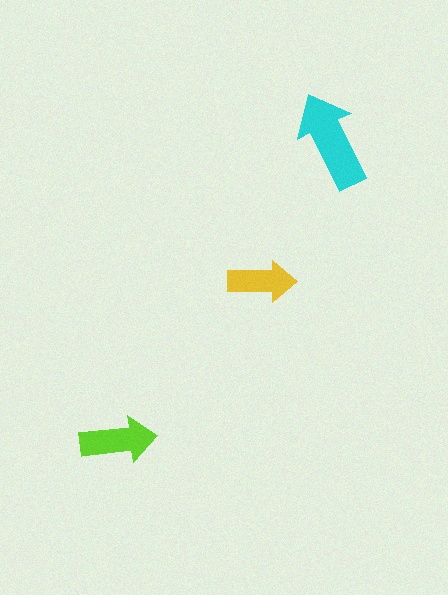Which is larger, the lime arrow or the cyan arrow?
The cyan one.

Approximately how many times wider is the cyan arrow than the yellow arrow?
About 1.5 times wider.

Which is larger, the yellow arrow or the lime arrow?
The lime one.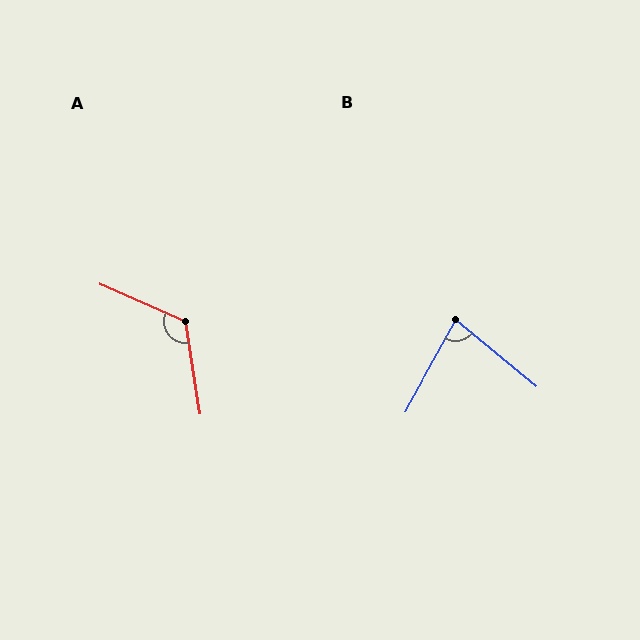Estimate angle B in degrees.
Approximately 79 degrees.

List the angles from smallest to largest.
B (79°), A (122°).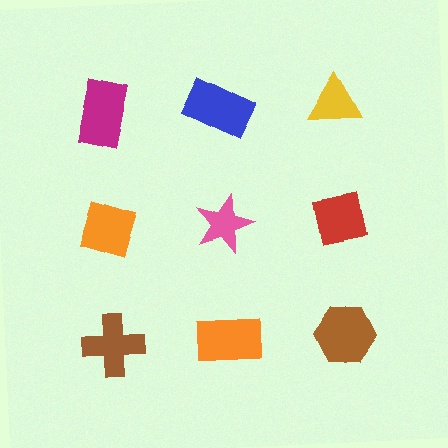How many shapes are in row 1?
3 shapes.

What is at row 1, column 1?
A magenta rectangle.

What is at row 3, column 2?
An orange rectangle.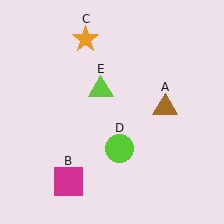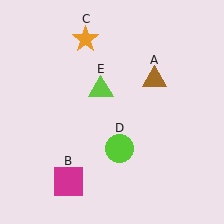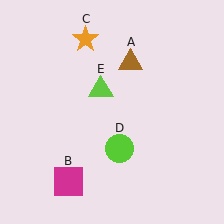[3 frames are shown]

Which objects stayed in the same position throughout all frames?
Magenta square (object B) and orange star (object C) and lime circle (object D) and lime triangle (object E) remained stationary.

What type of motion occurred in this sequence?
The brown triangle (object A) rotated counterclockwise around the center of the scene.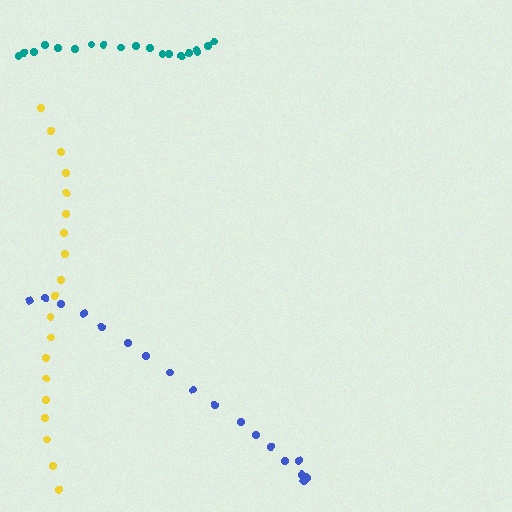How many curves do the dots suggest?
There are 3 distinct paths.